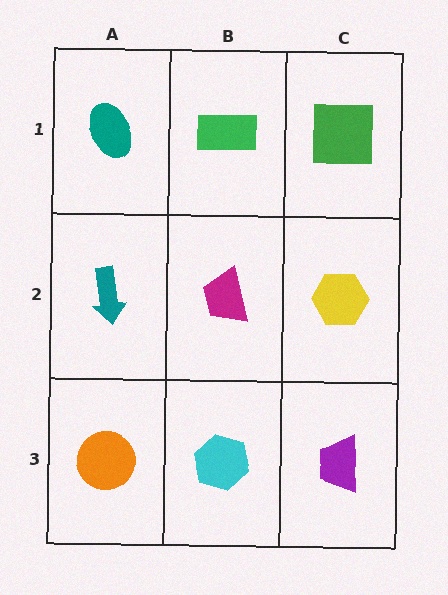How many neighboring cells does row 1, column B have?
3.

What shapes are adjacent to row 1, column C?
A yellow hexagon (row 2, column C), a green rectangle (row 1, column B).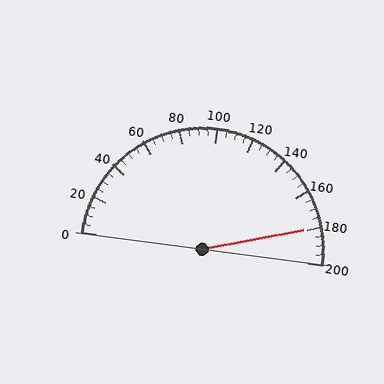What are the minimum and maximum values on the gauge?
The gauge ranges from 0 to 200.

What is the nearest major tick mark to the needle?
The nearest major tick mark is 180.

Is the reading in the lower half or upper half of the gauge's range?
The reading is in the upper half of the range (0 to 200).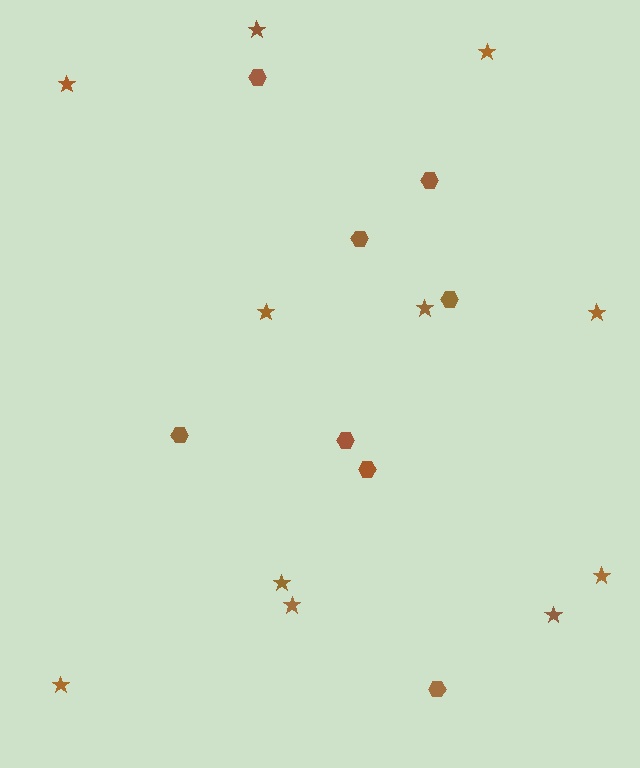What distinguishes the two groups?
There are 2 groups: one group of stars (11) and one group of hexagons (8).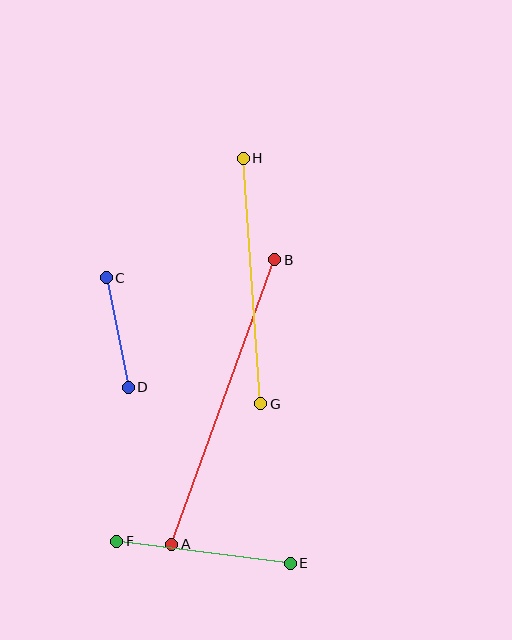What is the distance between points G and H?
The distance is approximately 246 pixels.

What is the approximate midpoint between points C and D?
The midpoint is at approximately (117, 332) pixels.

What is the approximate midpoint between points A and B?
The midpoint is at approximately (223, 402) pixels.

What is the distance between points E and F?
The distance is approximately 174 pixels.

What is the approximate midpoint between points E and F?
The midpoint is at approximately (204, 552) pixels.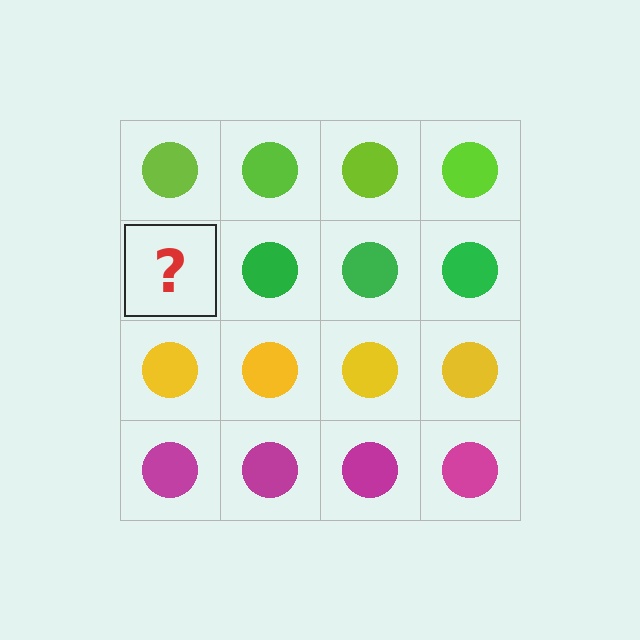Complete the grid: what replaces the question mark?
The question mark should be replaced with a green circle.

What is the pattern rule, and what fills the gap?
The rule is that each row has a consistent color. The gap should be filled with a green circle.